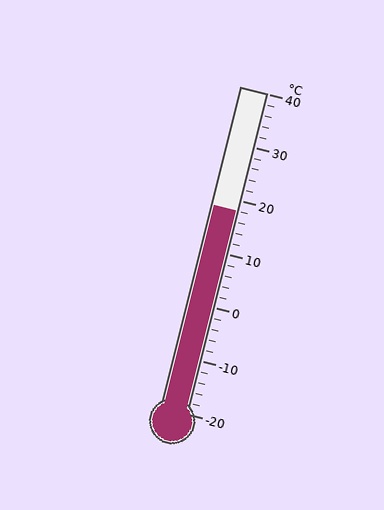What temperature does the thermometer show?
The thermometer shows approximately 18°C.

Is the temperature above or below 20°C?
The temperature is below 20°C.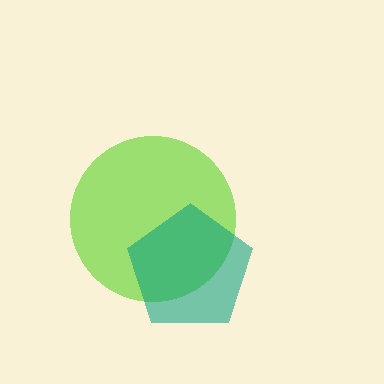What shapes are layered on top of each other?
The layered shapes are: a lime circle, a teal pentagon.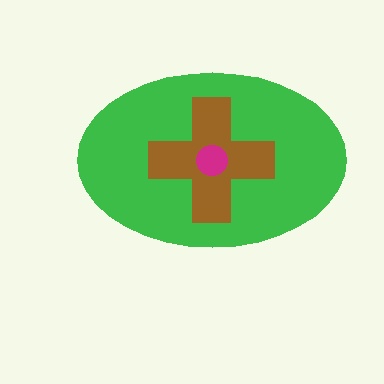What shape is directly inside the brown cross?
The magenta circle.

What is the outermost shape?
The green ellipse.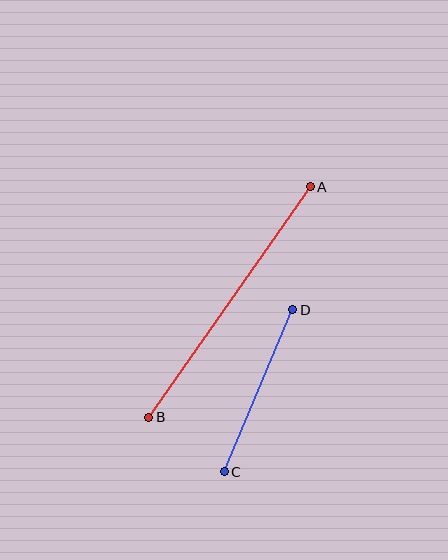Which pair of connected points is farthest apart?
Points A and B are farthest apart.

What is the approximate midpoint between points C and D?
The midpoint is at approximately (258, 391) pixels.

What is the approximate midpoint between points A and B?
The midpoint is at approximately (230, 302) pixels.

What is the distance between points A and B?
The distance is approximately 282 pixels.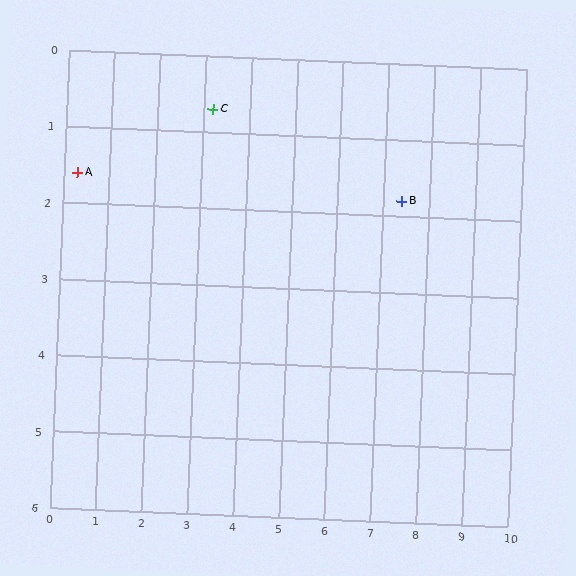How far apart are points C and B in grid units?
Points C and B are about 4.3 grid units apart.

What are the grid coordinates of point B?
Point B is at approximately (7.4, 1.8).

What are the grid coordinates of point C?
Point C is at approximately (3.2, 0.7).